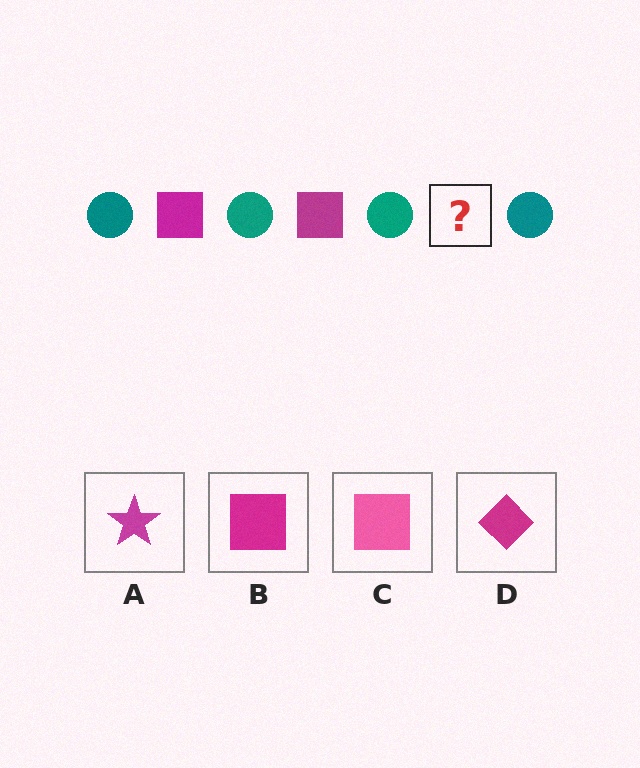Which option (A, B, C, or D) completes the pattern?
B.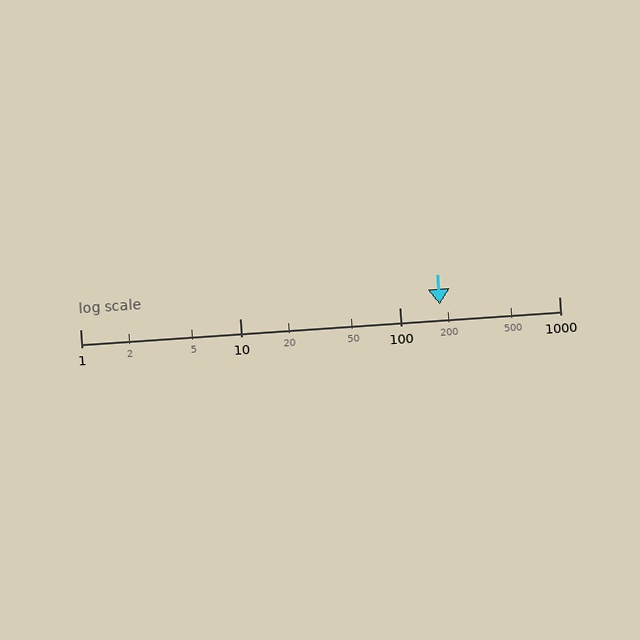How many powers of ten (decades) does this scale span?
The scale spans 3 decades, from 1 to 1000.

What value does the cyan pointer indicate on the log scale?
The pointer indicates approximately 180.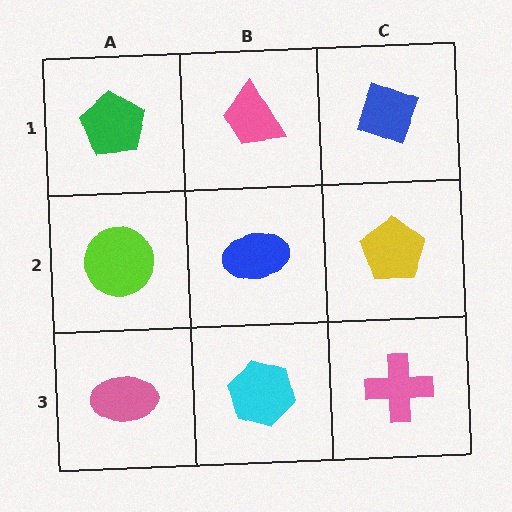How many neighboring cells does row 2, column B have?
4.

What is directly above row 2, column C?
A blue diamond.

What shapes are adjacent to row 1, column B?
A blue ellipse (row 2, column B), a green pentagon (row 1, column A), a blue diamond (row 1, column C).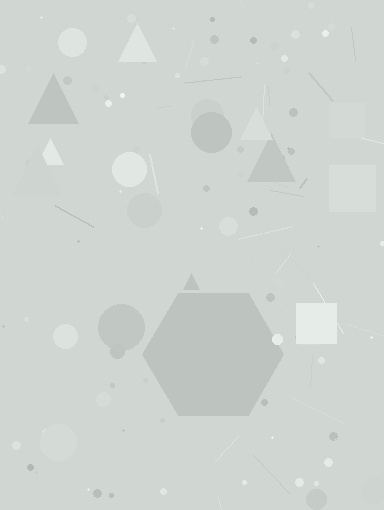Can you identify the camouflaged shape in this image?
The camouflaged shape is a hexagon.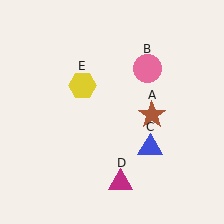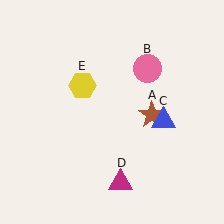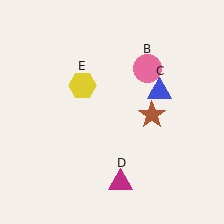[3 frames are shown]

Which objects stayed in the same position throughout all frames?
Brown star (object A) and pink circle (object B) and magenta triangle (object D) and yellow hexagon (object E) remained stationary.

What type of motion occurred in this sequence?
The blue triangle (object C) rotated counterclockwise around the center of the scene.